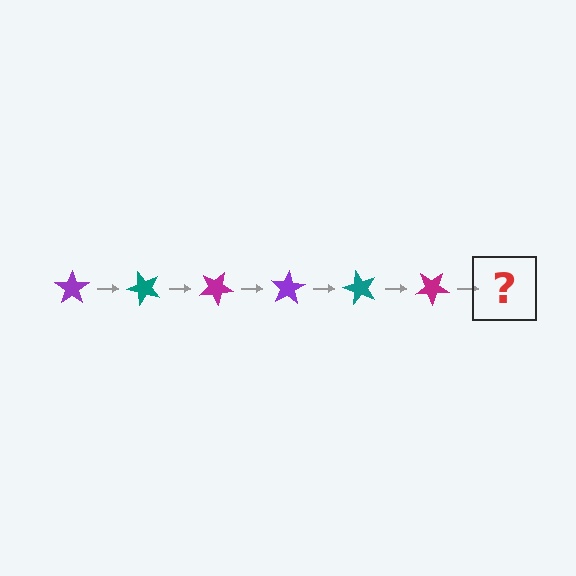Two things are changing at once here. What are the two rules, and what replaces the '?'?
The two rules are that it rotates 50 degrees each step and the color cycles through purple, teal, and magenta. The '?' should be a purple star, rotated 300 degrees from the start.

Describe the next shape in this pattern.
It should be a purple star, rotated 300 degrees from the start.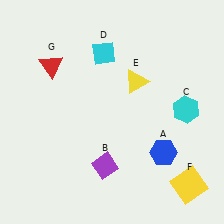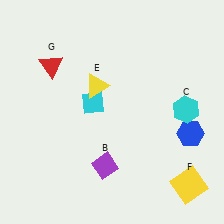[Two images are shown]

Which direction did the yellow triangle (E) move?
The yellow triangle (E) moved left.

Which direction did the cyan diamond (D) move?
The cyan diamond (D) moved down.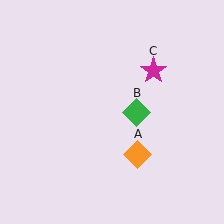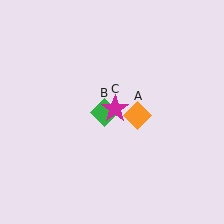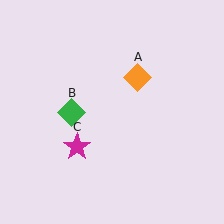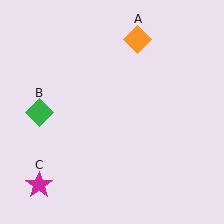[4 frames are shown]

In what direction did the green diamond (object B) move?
The green diamond (object B) moved left.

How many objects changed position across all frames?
3 objects changed position: orange diamond (object A), green diamond (object B), magenta star (object C).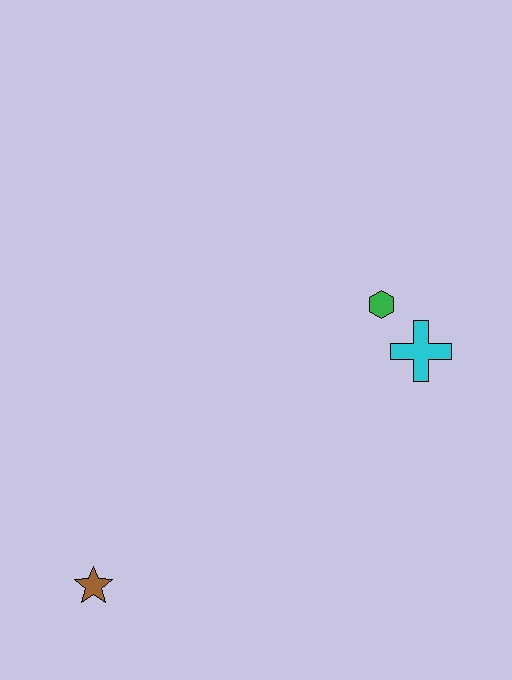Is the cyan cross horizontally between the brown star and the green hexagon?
No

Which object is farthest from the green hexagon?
The brown star is farthest from the green hexagon.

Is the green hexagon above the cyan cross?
Yes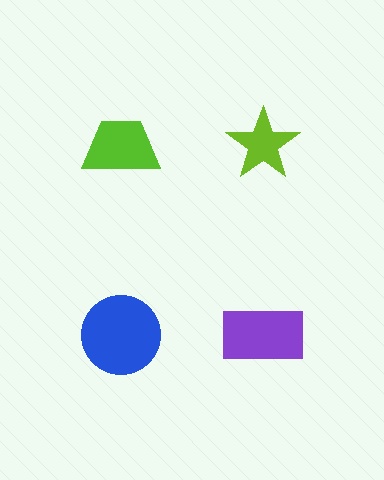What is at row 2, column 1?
A blue circle.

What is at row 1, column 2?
A lime star.